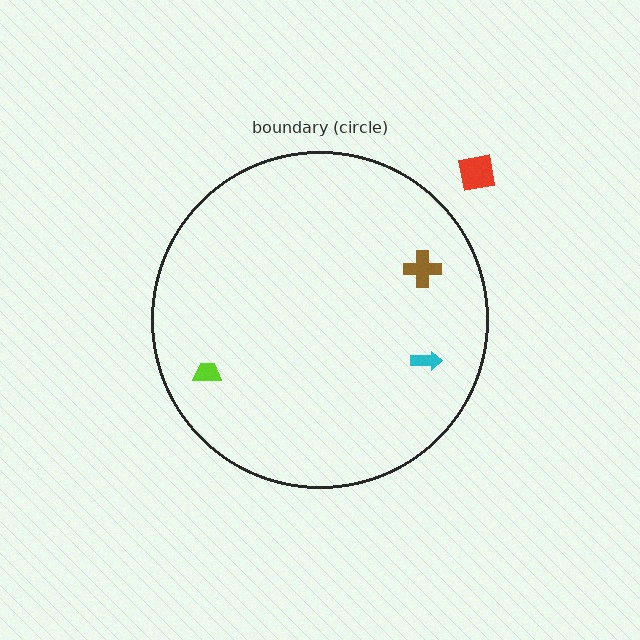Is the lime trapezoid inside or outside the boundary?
Inside.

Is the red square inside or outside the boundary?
Outside.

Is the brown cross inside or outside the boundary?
Inside.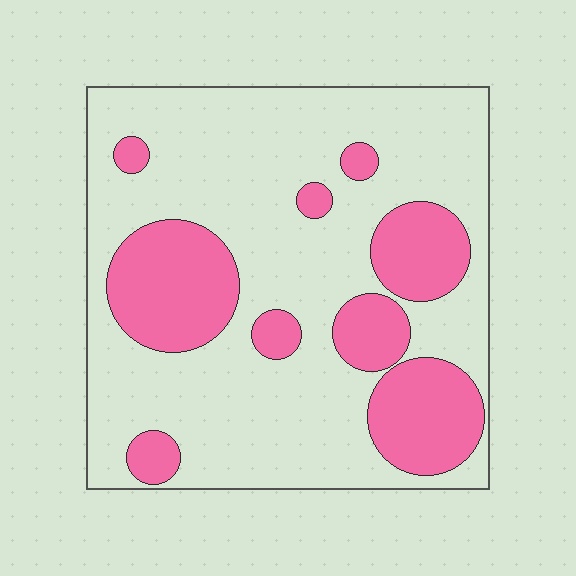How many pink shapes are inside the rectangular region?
9.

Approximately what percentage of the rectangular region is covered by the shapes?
Approximately 30%.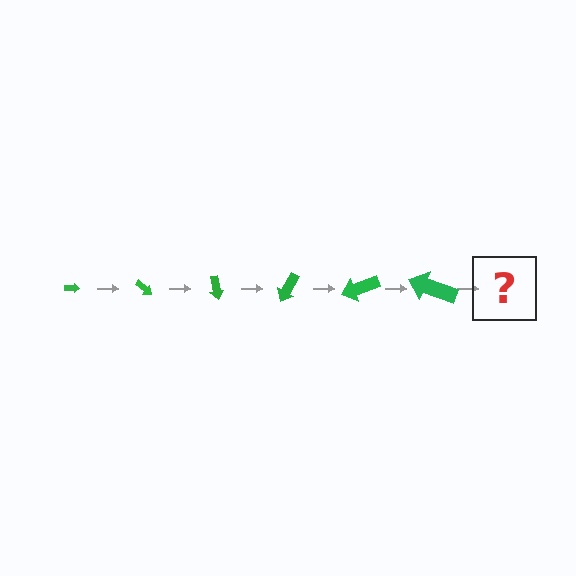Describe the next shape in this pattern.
It should be an arrow, larger than the previous one and rotated 240 degrees from the start.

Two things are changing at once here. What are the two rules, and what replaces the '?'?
The two rules are that the arrow grows larger each step and it rotates 40 degrees each step. The '?' should be an arrow, larger than the previous one and rotated 240 degrees from the start.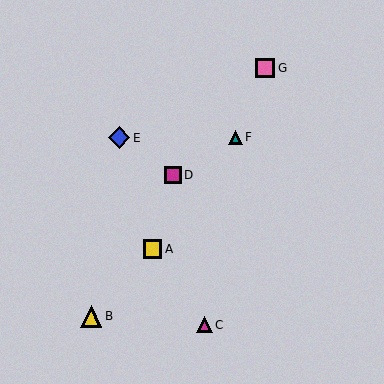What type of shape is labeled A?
Shape A is a yellow square.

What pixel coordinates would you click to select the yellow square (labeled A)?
Click at (153, 249) to select the yellow square A.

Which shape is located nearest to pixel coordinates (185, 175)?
The magenta square (labeled D) at (173, 175) is nearest to that location.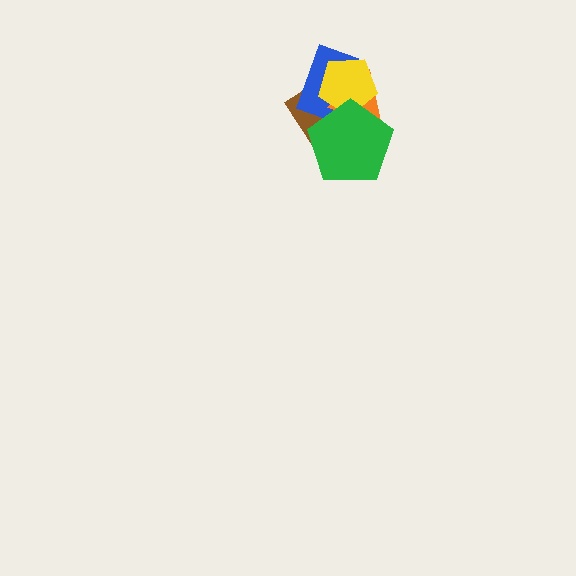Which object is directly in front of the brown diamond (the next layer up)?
The blue rectangle is directly in front of the brown diamond.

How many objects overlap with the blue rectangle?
4 objects overlap with the blue rectangle.